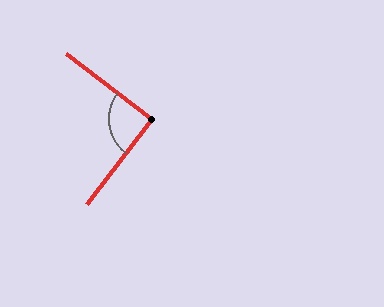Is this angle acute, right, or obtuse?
It is approximately a right angle.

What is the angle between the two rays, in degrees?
Approximately 89 degrees.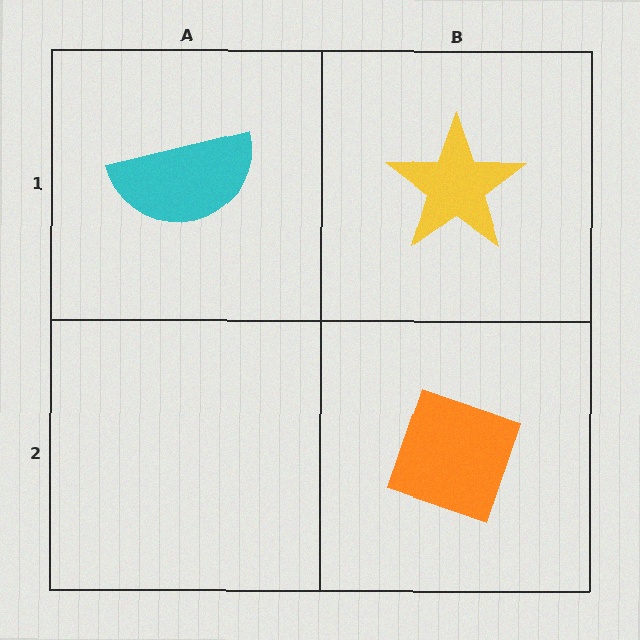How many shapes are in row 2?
1 shape.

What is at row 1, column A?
A cyan semicircle.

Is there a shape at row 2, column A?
No, that cell is empty.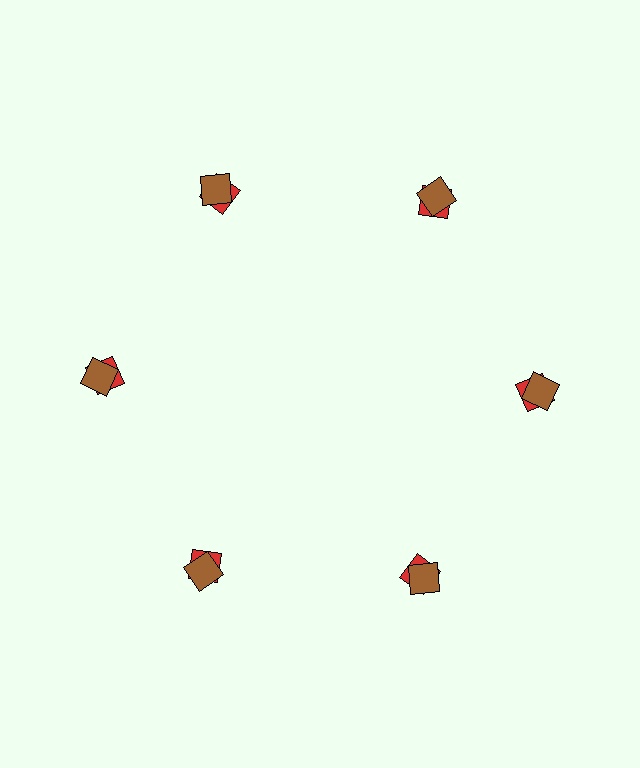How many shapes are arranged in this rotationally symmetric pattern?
There are 12 shapes, arranged in 6 groups of 2.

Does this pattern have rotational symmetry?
Yes, this pattern has 6-fold rotational symmetry. It looks the same after rotating 60 degrees around the center.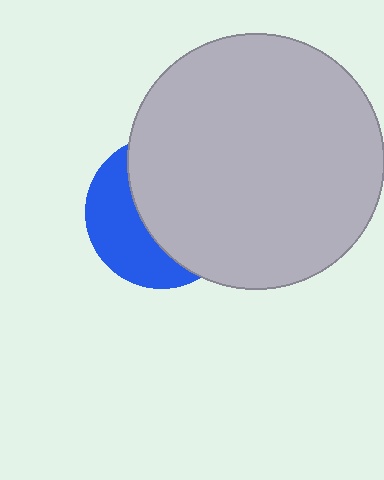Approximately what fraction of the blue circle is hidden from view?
Roughly 61% of the blue circle is hidden behind the light gray circle.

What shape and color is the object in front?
The object in front is a light gray circle.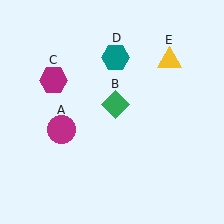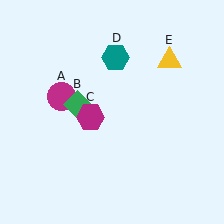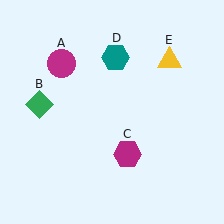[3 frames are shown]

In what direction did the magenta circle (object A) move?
The magenta circle (object A) moved up.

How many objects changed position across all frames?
3 objects changed position: magenta circle (object A), green diamond (object B), magenta hexagon (object C).